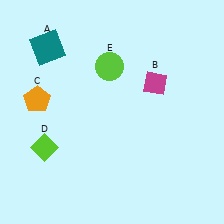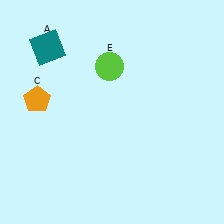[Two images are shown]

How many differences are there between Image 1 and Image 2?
There are 2 differences between the two images.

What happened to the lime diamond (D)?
The lime diamond (D) was removed in Image 2. It was in the bottom-left area of Image 1.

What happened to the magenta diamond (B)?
The magenta diamond (B) was removed in Image 2. It was in the top-right area of Image 1.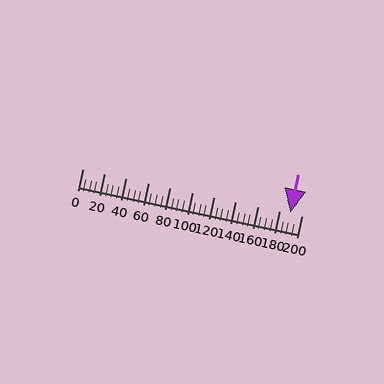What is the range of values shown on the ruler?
The ruler shows values from 0 to 200.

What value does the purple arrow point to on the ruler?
The purple arrow points to approximately 190.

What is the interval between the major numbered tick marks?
The major tick marks are spaced 20 units apart.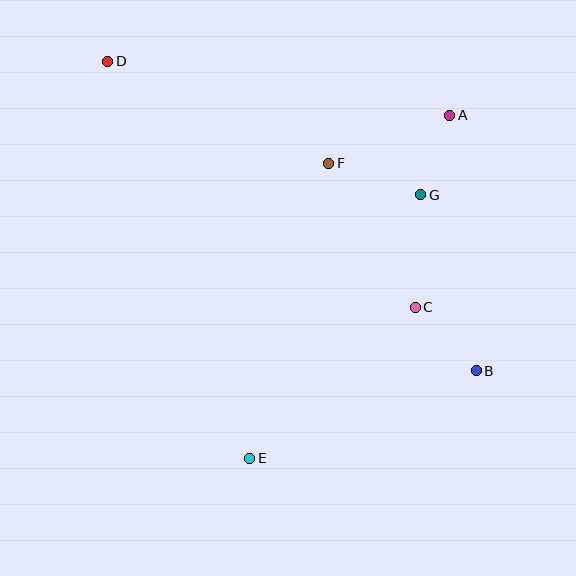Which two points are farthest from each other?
Points B and D are farthest from each other.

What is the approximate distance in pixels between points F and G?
The distance between F and G is approximately 97 pixels.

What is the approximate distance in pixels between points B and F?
The distance between B and F is approximately 254 pixels.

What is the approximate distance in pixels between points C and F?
The distance between C and F is approximately 168 pixels.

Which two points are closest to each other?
Points A and G are closest to each other.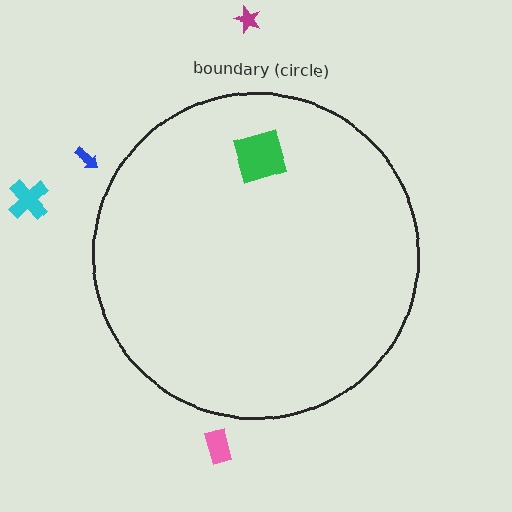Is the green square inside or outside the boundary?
Inside.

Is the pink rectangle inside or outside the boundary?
Outside.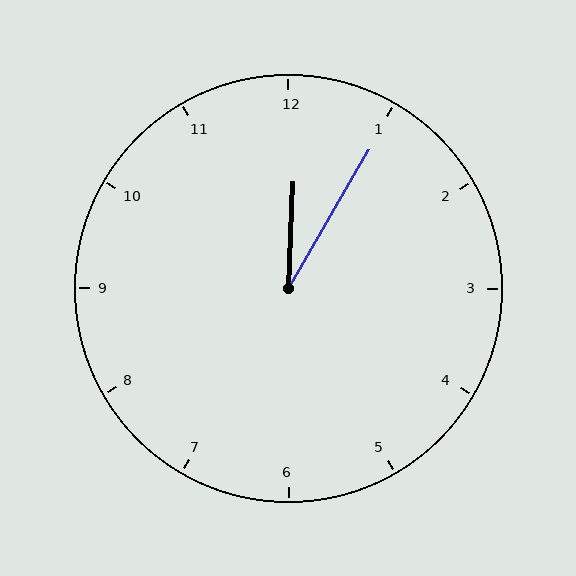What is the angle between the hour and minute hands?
Approximately 28 degrees.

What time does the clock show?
12:05.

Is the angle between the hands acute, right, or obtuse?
It is acute.